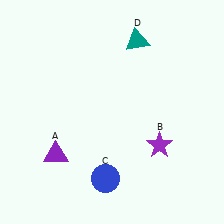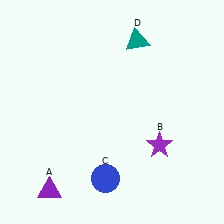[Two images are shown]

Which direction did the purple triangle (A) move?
The purple triangle (A) moved down.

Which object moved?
The purple triangle (A) moved down.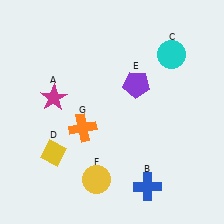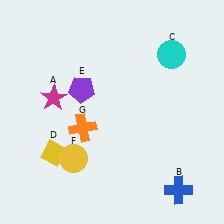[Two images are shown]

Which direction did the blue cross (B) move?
The blue cross (B) moved right.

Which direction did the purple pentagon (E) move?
The purple pentagon (E) moved left.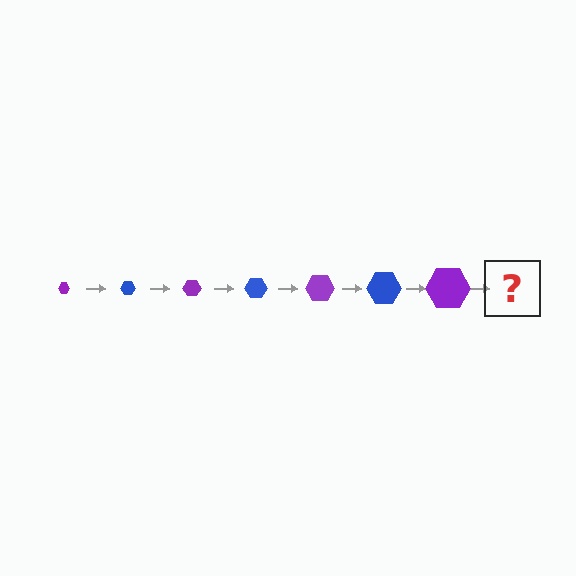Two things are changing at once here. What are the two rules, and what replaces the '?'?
The two rules are that the hexagon grows larger each step and the color cycles through purple and blue. The '?' should be a blue hexagon, larger than the previous one.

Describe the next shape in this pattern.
It should be a blue hexagon, larger than the previous one.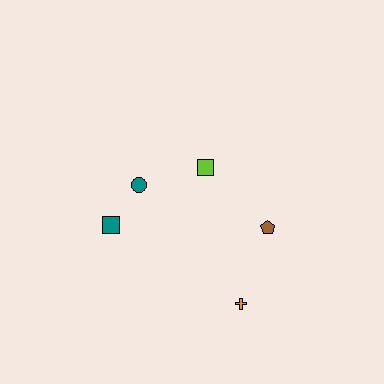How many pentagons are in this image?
There is 1 pentagon.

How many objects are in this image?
There are 5 objects.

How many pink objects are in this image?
There are no pink objects.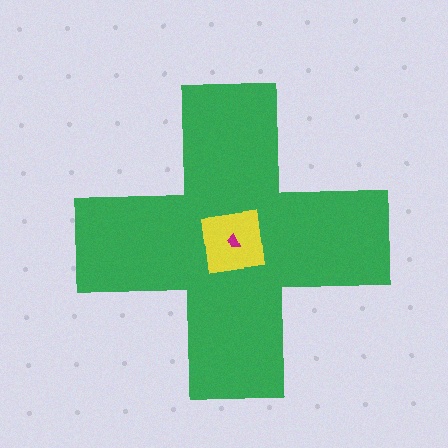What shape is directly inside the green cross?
The yellow square.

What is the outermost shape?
The green cross.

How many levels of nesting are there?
3.